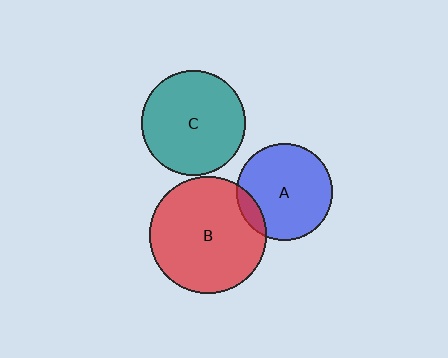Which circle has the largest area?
Circle B (red).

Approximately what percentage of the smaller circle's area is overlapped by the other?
Approximately 10%.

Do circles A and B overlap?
Yes.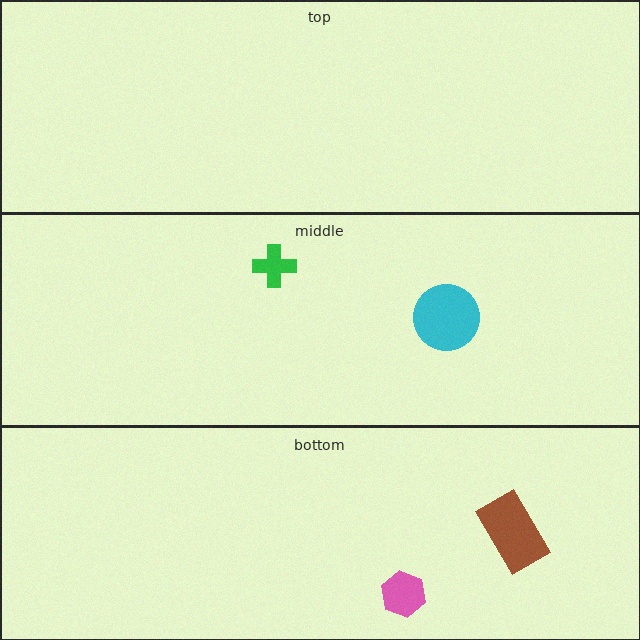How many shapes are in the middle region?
2.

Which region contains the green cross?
The middle region.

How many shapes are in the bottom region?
2.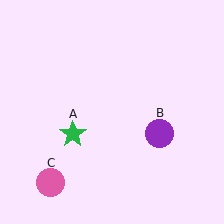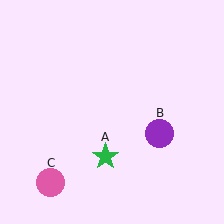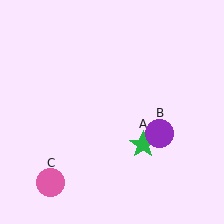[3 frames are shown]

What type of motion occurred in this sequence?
The green star (object A) rotated counterclockwise around the center of the scene.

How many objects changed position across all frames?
1 object changed position: green star (object A).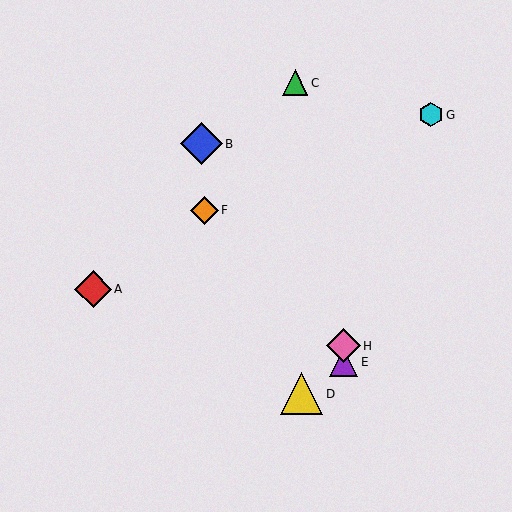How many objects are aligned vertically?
2 objects (E, H) are aligned vertically.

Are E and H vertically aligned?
Yes, both are at x≈344.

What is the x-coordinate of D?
Object D is at x≈302.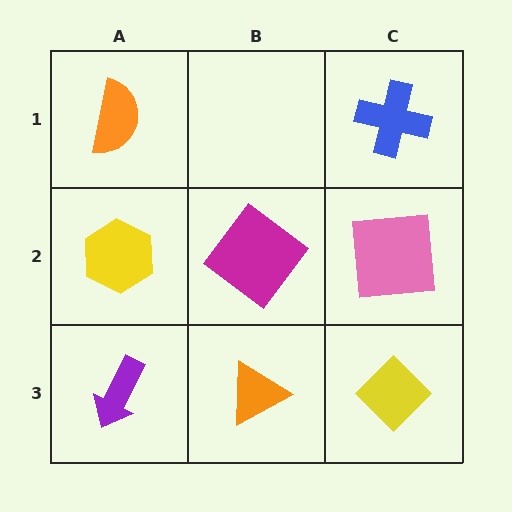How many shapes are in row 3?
3 shapes.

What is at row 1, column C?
A blue cross.